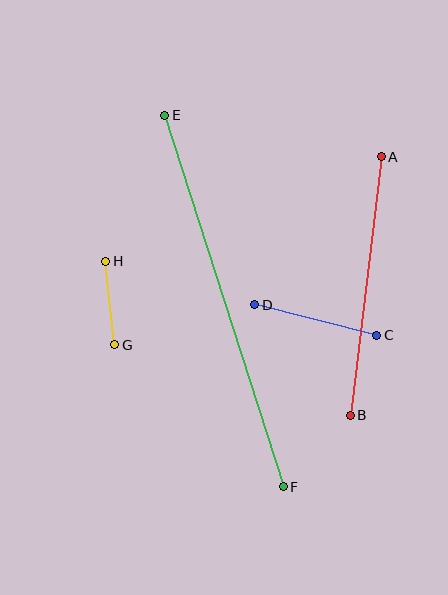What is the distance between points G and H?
The distance is approximately 84 pixels.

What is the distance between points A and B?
The distance is approximately 260 pixels.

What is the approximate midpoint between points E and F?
The midpoint is at approximately (224, 301) pixels.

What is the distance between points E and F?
The distance is approximately 390 pixels.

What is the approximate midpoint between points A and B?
The midpoint is at approximately (366, 286) pixels.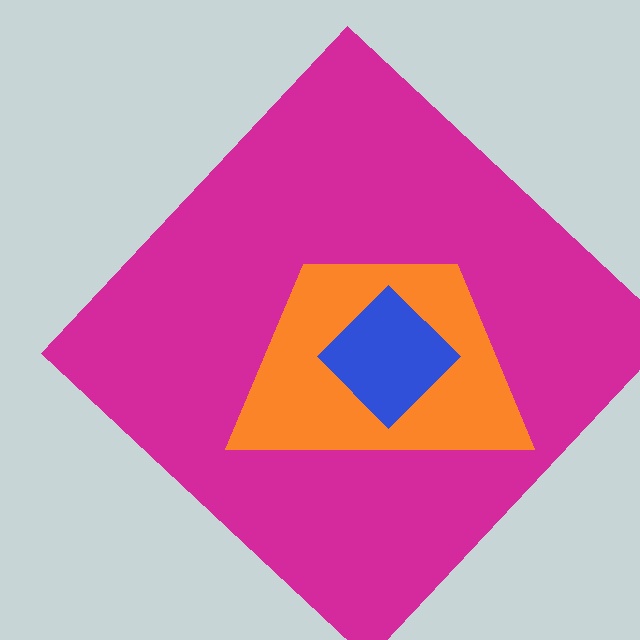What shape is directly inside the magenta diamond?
The orange trapezoid.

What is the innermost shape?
The blue diamond.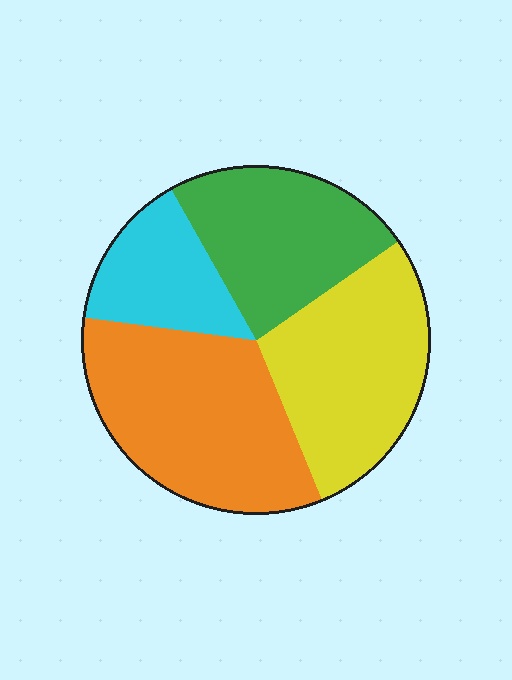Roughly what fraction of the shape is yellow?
Yellow takes up between a quarter and a half of the shape.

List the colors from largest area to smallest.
From largest to smallest: orange, yellow, green, cyan.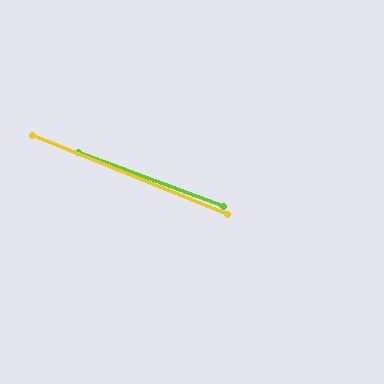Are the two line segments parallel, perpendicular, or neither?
Parallel — their directions differ by only 1.5°.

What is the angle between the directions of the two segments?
Approximately 1 degree.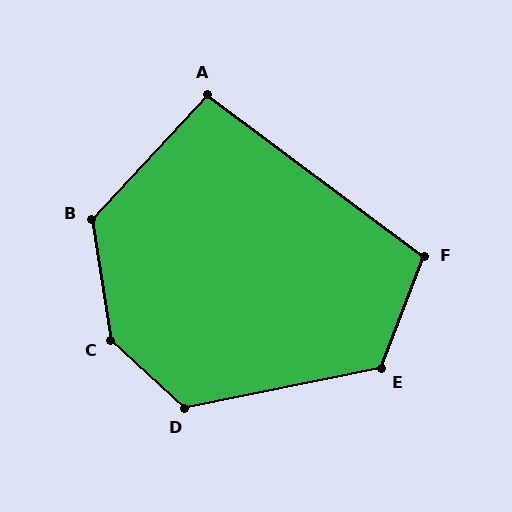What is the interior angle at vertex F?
Approximately 106 degrees (obtuse).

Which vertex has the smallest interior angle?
A, at approximately 96 degrees.